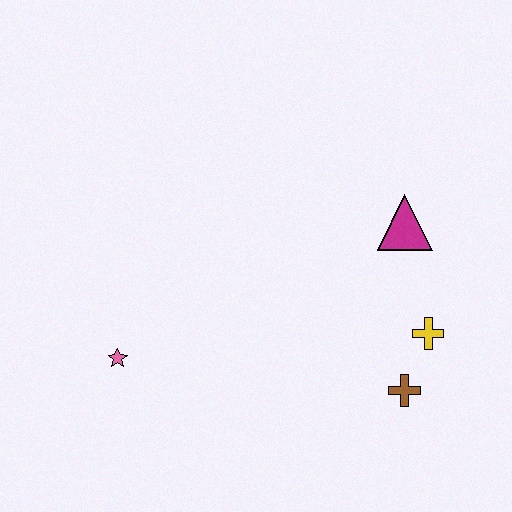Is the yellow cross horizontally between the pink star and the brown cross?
No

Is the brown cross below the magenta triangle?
Yes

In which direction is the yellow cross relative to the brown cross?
The yellow cross is above the brown cross.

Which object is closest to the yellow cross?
The brown cross is closest to the yellow cross.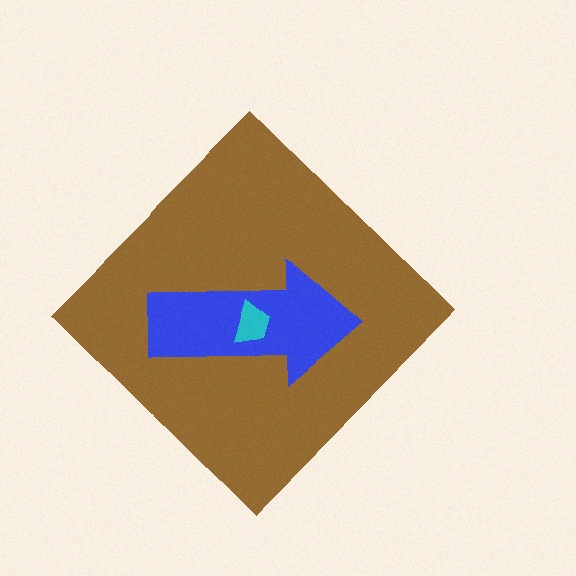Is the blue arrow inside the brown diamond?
Yes.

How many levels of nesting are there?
3.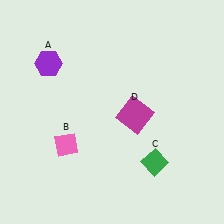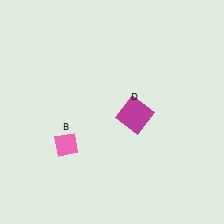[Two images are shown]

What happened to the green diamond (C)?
The green diamond (C) was removed in Image 2. It was in the bottom-right area of Image 1.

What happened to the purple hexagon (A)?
The purple hexagon (A) was removed in Image 2. It was in the top-left area of Image 1.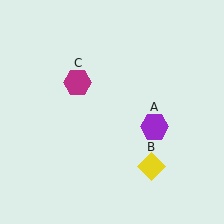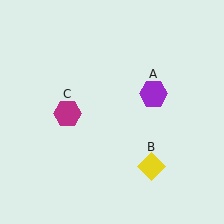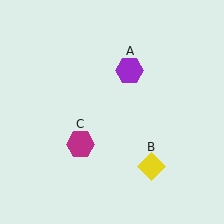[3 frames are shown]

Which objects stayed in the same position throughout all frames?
Yellow diamond (object B) remained stationary.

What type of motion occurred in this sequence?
The purple hexagon (object A), magenta hexagon (object C) rotated counterclockwise around the center of the scene.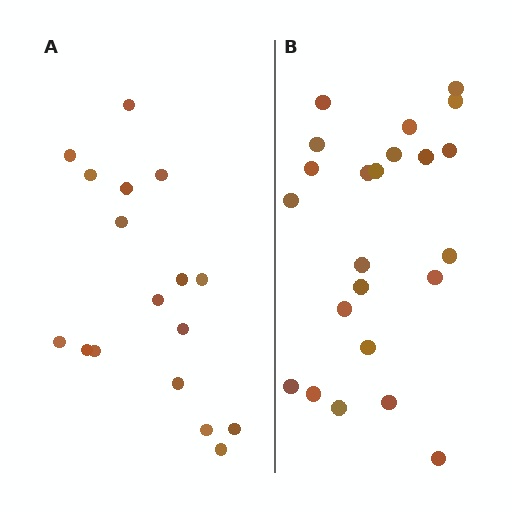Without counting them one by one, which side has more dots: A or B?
Region B (the right region) has more dots.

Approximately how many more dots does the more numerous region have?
Region B has about 6 more dots than region A.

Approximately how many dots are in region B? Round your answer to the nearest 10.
About 20 dots. (The exact count is 23, which rounds to 20.)